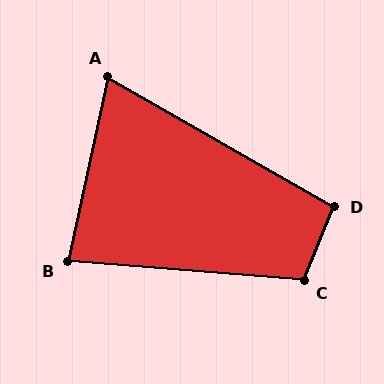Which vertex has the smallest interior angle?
A, at approximately 73 degrees.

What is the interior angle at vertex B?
Approximately 82 degrees (acute).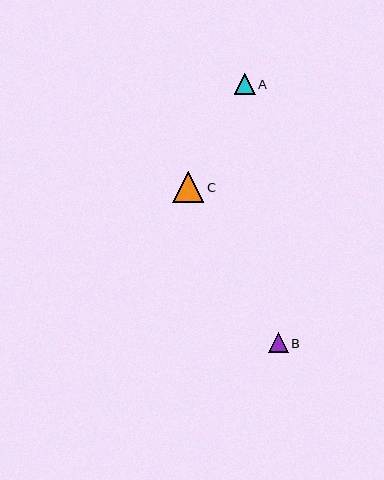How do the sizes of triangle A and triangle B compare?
Triangle A and triangle B are approximately the same size.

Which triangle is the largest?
Triangle C is the largest with a size of approximately 31 pixels.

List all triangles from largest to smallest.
From largest to smallest: C, A, B.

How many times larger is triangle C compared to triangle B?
Triangle C is approximately 1.6 times the size of triangle B.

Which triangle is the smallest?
Triangle B is the smallest with a size of approximately 20 pixels.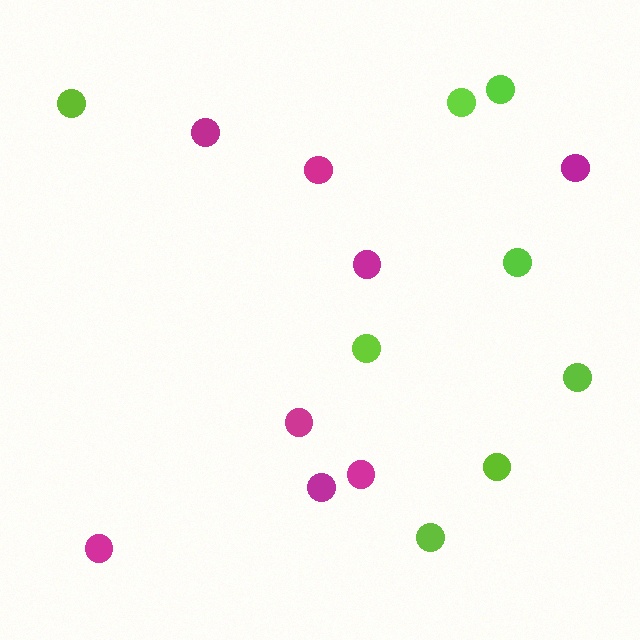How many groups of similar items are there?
There are 2 groups: one group of lime circles (8) and one group of magenta circles (8).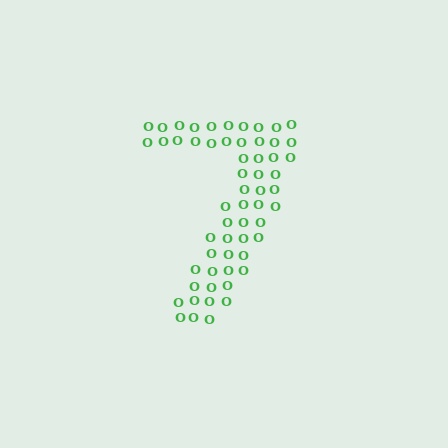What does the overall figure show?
The overall figure shows the digit 7.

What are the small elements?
The small elements are letter O's.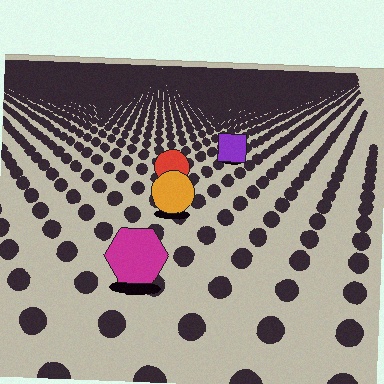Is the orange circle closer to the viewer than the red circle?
Yes. The orange circle is closer — you can tell from the texture gradient: the ground texture is coarser near it.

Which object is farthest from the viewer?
The purple square is farthest from the viewer. It appears smaller and the ground texture around it is denser.